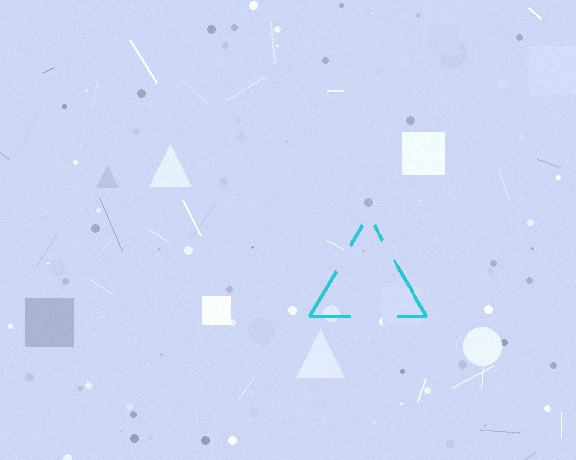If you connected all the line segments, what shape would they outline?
They would outline a triangle.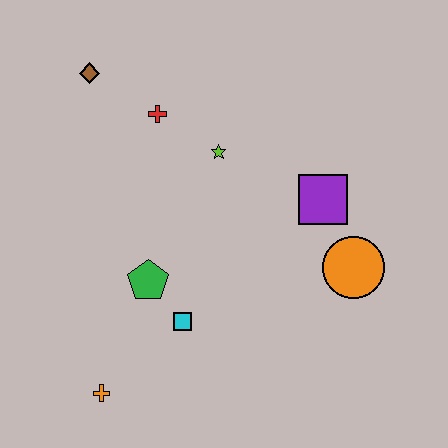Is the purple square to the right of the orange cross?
Yes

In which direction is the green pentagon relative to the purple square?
The green pentagon is to the left of the purple square.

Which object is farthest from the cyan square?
The brown diamond is farthest from the cyan square.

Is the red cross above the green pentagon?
Yes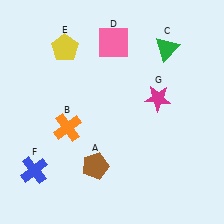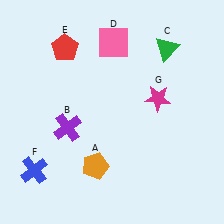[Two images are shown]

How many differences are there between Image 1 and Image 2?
There are 3 differences between the two images.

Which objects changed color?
A changed from brown to orange. B changed from orange to purple. E changed from yellow to red.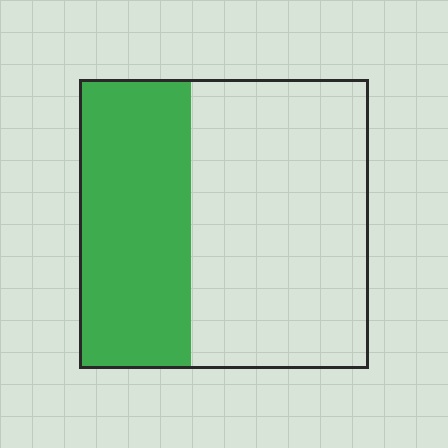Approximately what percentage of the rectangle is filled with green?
Approximately 40%.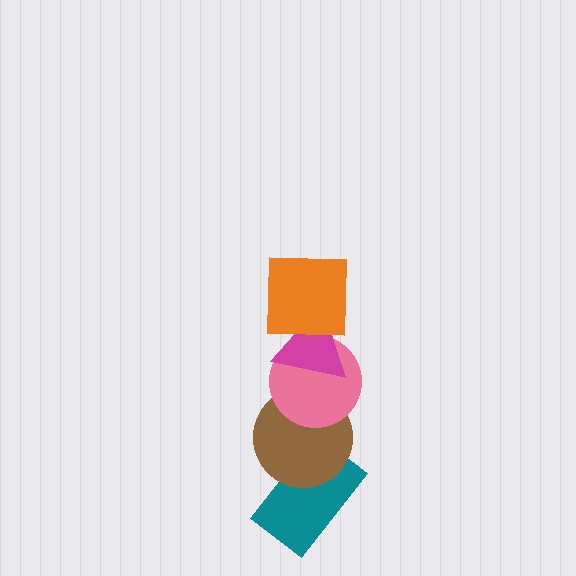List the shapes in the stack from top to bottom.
From top to bottom: the orange square, the magenta triangle, the pink circle, the brown circle, the teal rectangle.